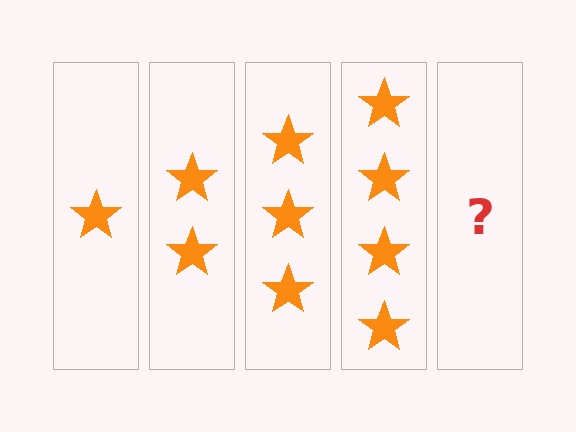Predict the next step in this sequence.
The next step is 5 stars.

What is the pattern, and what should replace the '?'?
The pattern is that each step adds one more star. The '?' should be 5 stars.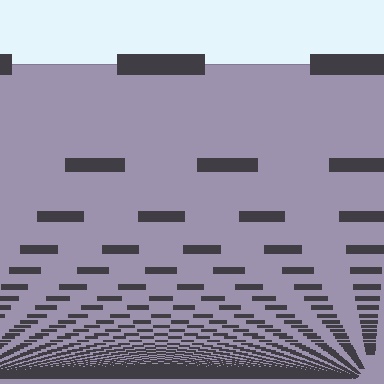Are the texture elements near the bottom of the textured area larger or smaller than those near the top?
Smaller. The gradient is inverted — elements near the bottom are smaller and denser.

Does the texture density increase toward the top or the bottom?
Density increases toward the bottom.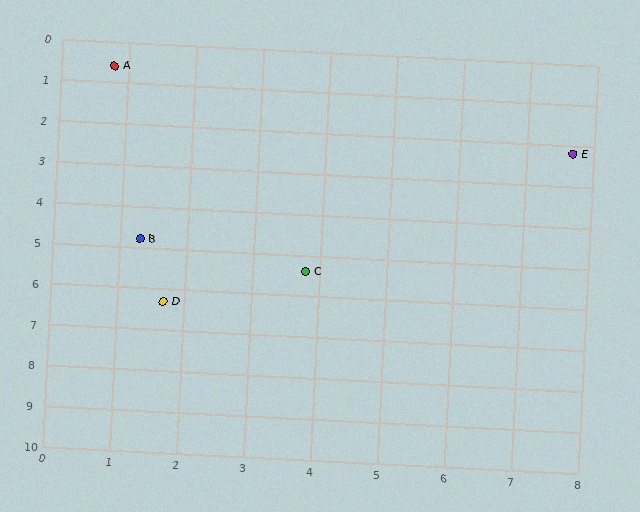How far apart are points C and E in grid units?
Points C and E are about 5.0 grid units apart.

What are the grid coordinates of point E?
Point E is at approximately (7.7, 2.2).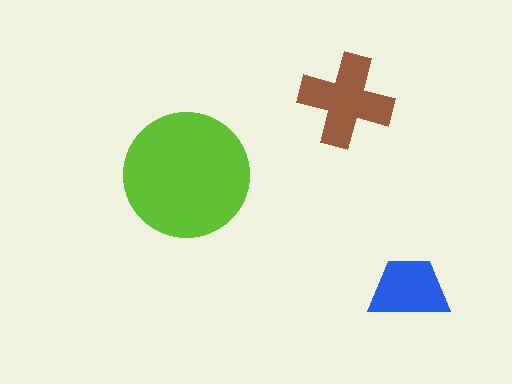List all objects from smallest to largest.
The blue trapezoid, the brown cross, the lime circle.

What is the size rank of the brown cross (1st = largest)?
2nd.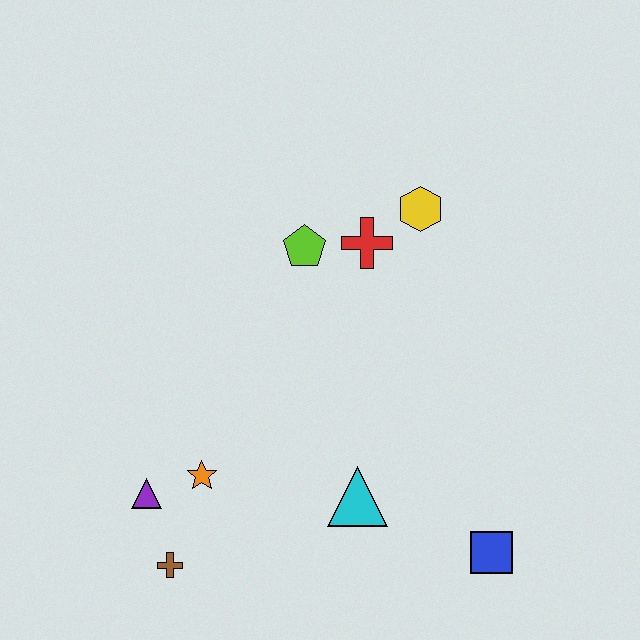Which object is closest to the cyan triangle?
The blue square is closest to the cyan triangle.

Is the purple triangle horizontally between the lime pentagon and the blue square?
No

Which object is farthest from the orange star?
The yellow hexagon is farthest from the orange star.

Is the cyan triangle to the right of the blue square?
No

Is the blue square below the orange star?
Yes